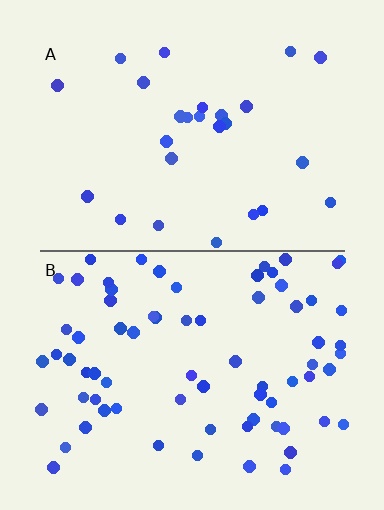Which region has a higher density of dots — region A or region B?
B (the bottom).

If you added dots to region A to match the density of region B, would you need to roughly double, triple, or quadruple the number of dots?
Approximately triple.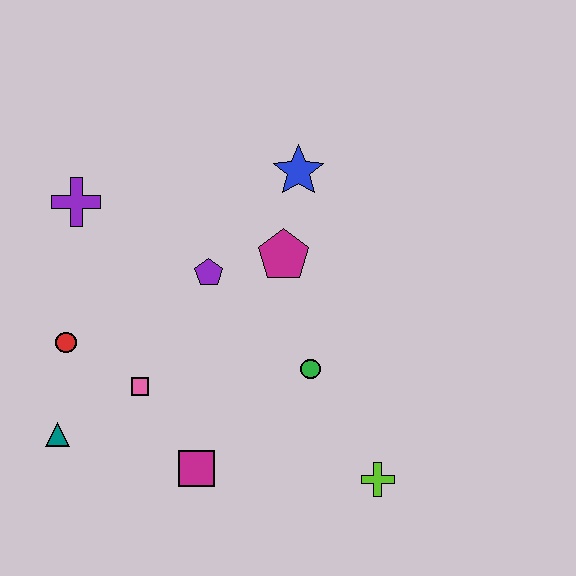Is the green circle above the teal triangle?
Yes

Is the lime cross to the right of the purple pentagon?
Yes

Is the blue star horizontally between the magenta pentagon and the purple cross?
No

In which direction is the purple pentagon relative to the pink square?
The purple pentagon is above the pink square.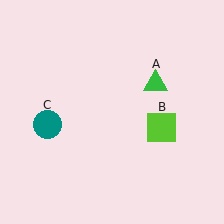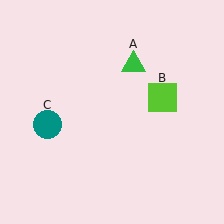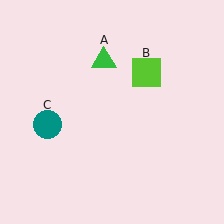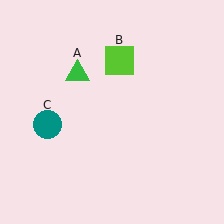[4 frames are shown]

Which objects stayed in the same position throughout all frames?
Teal circle (object C) remained stationary.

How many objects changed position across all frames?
2 objects changed position: green triangle (object A), lime square (object B).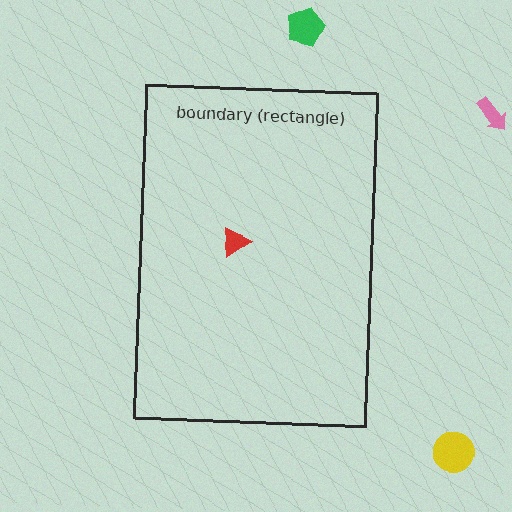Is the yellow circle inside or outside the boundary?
Outside.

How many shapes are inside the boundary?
1 inside, 3 outside.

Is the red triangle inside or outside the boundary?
Inside.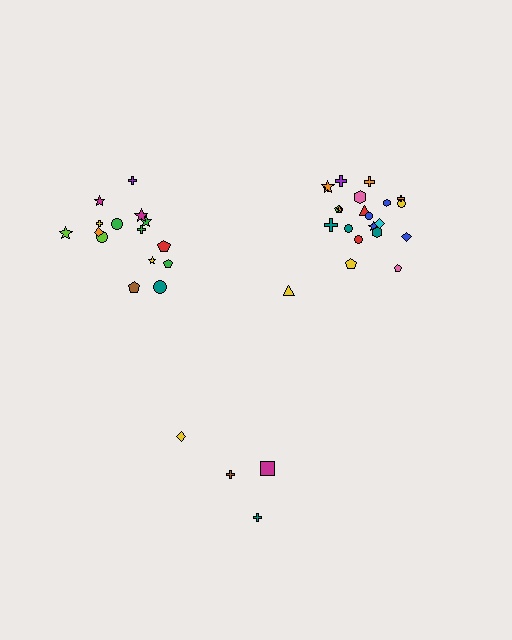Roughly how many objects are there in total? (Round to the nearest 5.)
Roughly 40 objects in total.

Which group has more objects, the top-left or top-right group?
The top-right group.